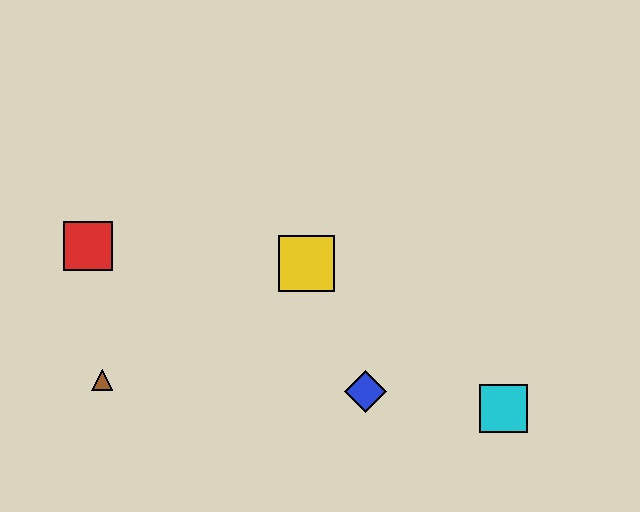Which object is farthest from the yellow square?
The cyan square is farthest from the yellow square.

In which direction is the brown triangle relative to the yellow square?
The brown triangle is to the left of the yellow square.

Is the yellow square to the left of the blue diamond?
Yes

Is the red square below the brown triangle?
No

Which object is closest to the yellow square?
The blue diamond is closest to the yellow square.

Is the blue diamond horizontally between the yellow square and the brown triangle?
No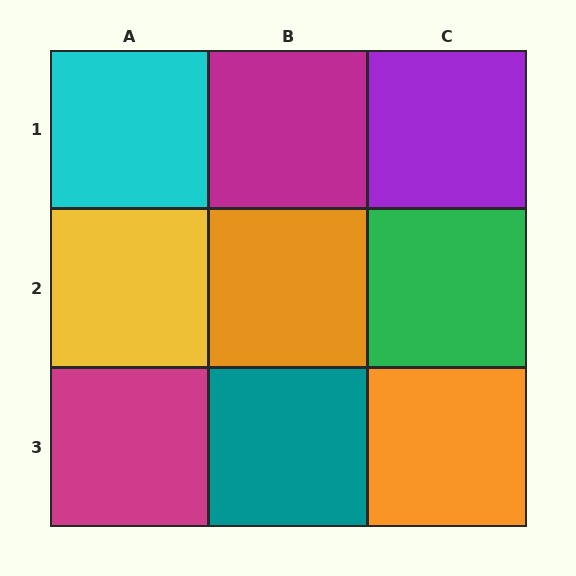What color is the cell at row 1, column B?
Magenta.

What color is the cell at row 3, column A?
Magenta.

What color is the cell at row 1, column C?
Purple.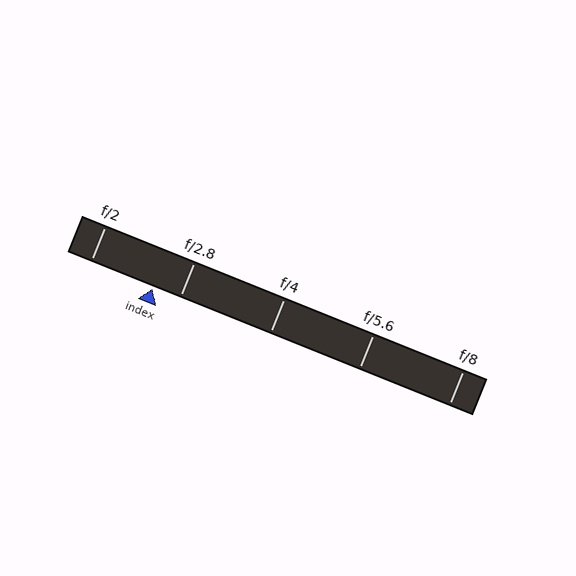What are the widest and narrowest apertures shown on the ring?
The widest aperture shown is f/2 and the narrowest is f/8.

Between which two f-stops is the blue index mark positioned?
The index mark is between f/2 and f/2.8.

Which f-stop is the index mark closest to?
The index mark is closest to f/2.8.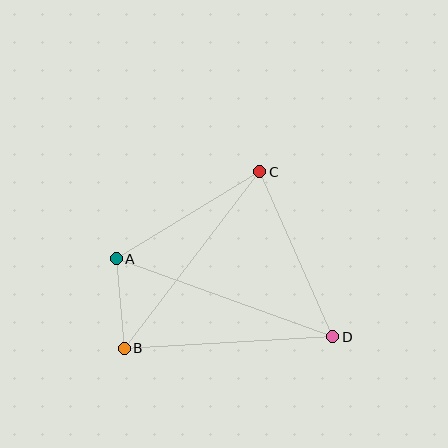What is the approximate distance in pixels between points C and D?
The distance between C and D is approximately 180 pixels.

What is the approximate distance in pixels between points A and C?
The distance between A and C is approximately 168 pixels.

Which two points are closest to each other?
Points A and B are closest to each other.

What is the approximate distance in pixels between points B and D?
The distance between B and D is approximately 209 pixels.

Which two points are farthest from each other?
Points A and D are farthest from each other.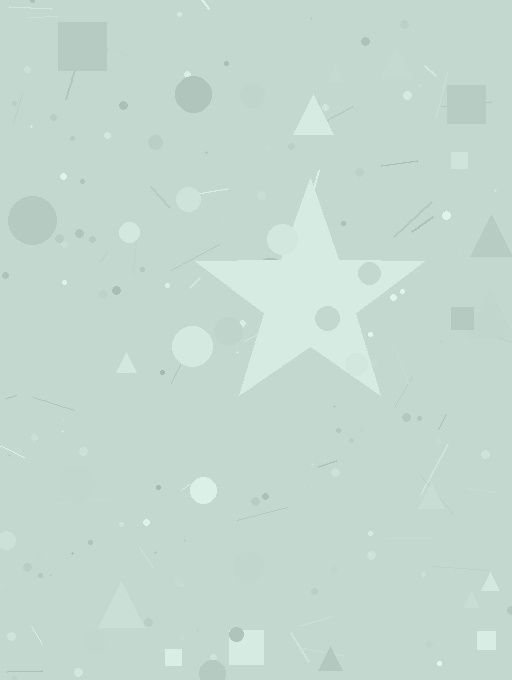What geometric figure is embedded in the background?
A star is embedded in the background.